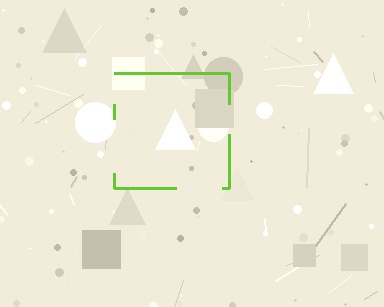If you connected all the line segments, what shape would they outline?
They would outline a square.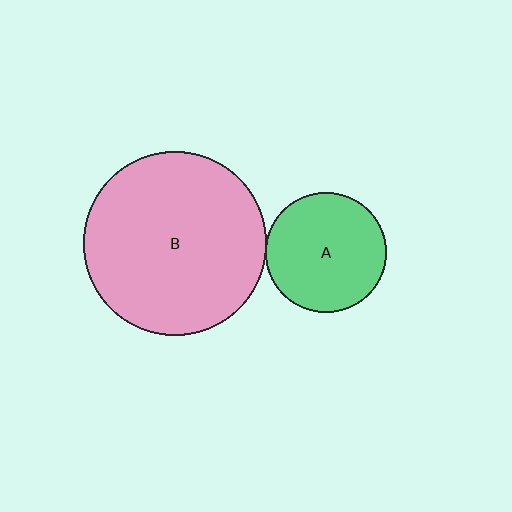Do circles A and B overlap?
Yes.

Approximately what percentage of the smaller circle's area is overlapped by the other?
Approximately 5%.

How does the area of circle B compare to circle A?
Approximately 2.3 times.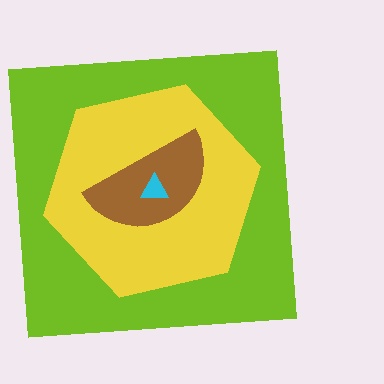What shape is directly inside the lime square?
The yellow hexagon.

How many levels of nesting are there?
4.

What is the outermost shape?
The lime square.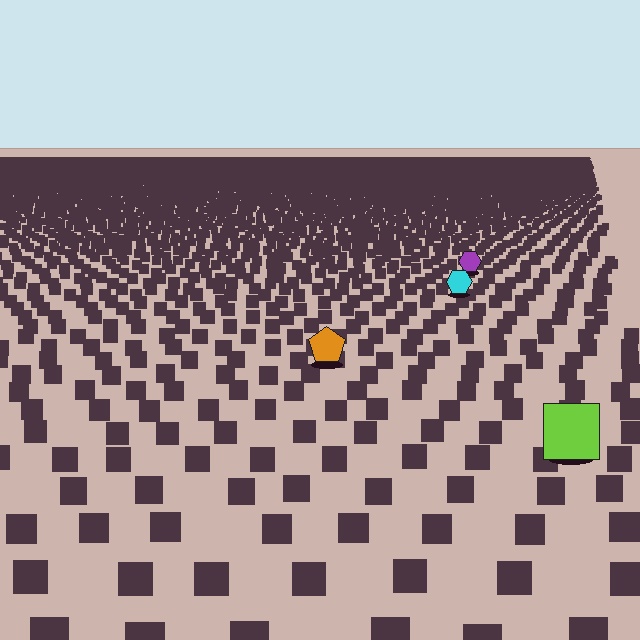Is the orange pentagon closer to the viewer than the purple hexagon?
Yes. The orange pentagon is closer — you can tell from the texture gradient: the ground texture is coarser near it.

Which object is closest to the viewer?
The lime square is closest. The texture marks near it are larger and more spread out.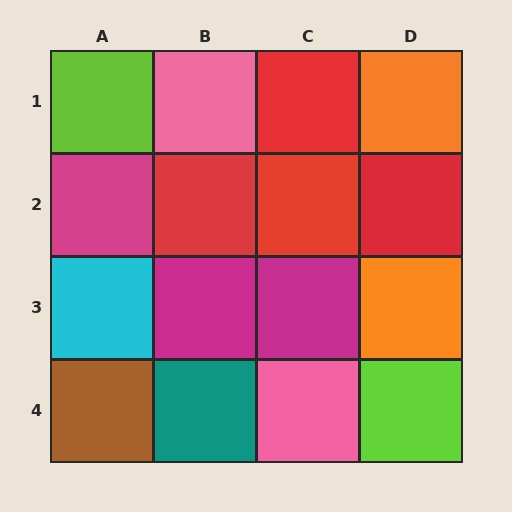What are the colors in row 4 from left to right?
Brown, teal, pink, lime.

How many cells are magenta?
3 cells are magenta.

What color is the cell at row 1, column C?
Red.